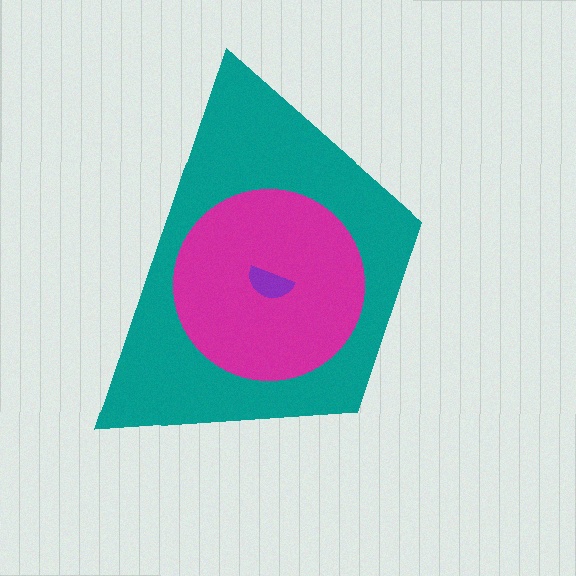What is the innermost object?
The purple semicircle.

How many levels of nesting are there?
3.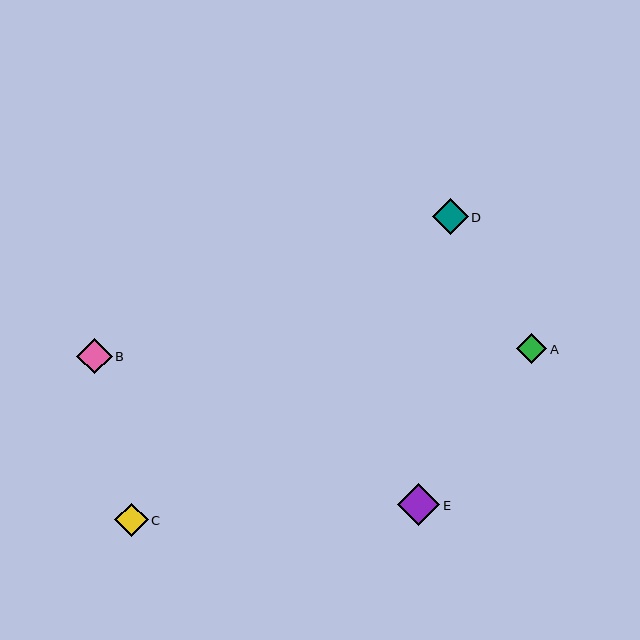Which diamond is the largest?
Diamond E is the largest with a size of approximately 42 pixels.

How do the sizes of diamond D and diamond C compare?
Diamond D and diamond C are approximately the same size.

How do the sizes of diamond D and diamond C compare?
Diamond D and diamond C are approximately the same size.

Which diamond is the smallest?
Diamond A is the smallest with a size of approximately 30 pixels.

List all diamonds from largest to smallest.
From largest to smallest: E, D, B, C, A.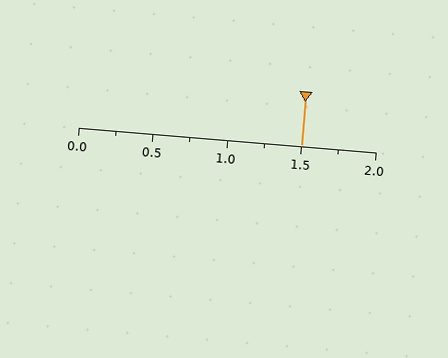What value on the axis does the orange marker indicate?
The marker indicates approximately 1.5.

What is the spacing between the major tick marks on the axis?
The major ticks are spaced 0.5 apart.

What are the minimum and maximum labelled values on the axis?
The axis runs from 0.0 to 2.0.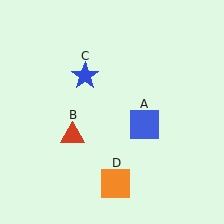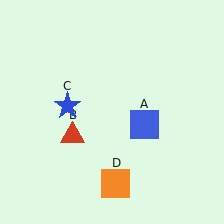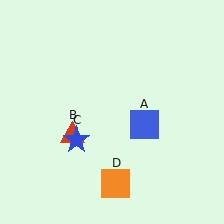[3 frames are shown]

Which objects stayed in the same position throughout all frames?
Blue square (object A) and red triangle (object B) and orange square (object D) remained stationary.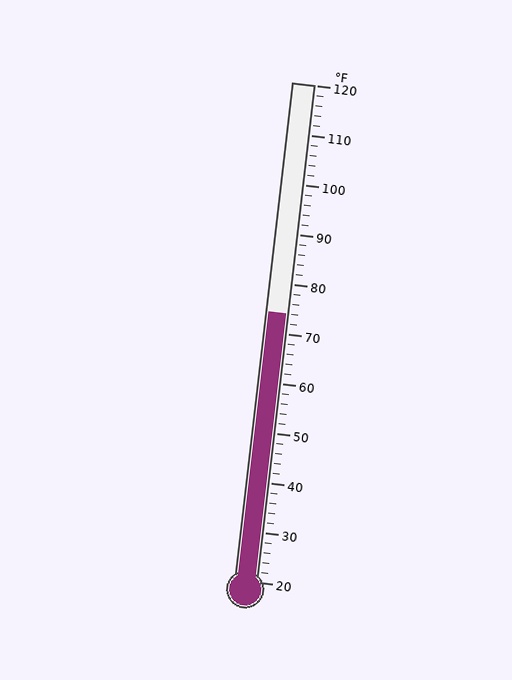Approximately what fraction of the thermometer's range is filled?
The thermometer is filled to approximately 55% of its range.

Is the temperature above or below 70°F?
The temperature is above 70°F.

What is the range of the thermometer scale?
The thermometer scale ranges from 20°F to 120°F.